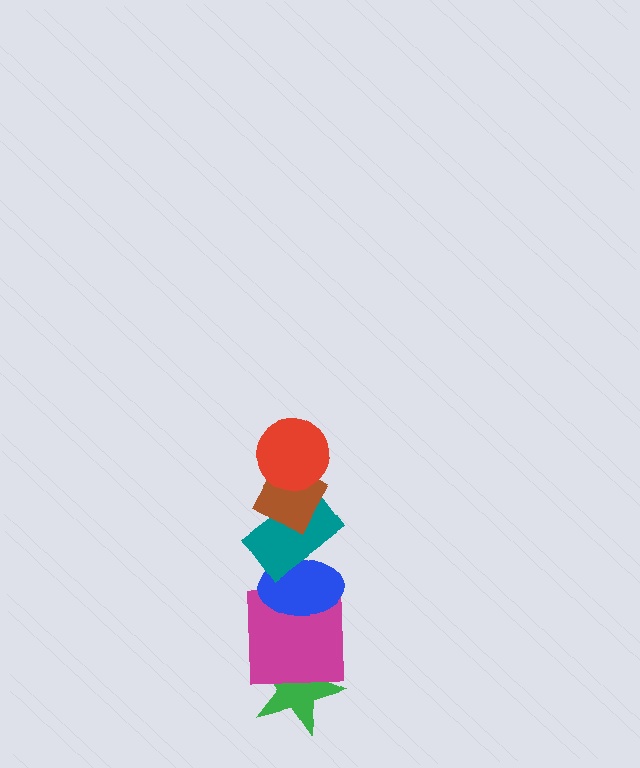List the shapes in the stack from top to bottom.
From top to bottom: the red circle, the brown diamond, the teal rectangle, the blue ellipse, the magenta square, the green star.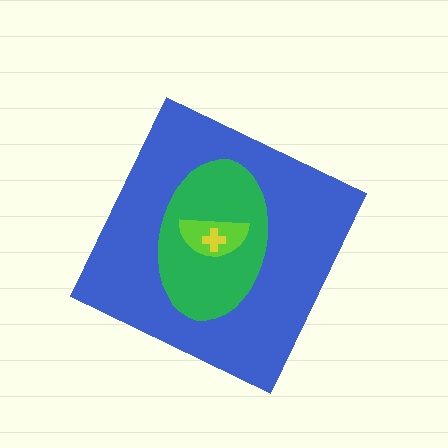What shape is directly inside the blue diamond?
The green ellipse.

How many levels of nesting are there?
4.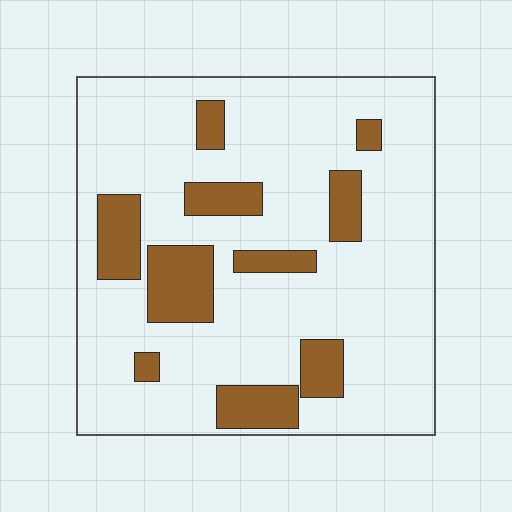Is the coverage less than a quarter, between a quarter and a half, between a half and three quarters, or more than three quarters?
Less than a quarter.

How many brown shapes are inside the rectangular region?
10.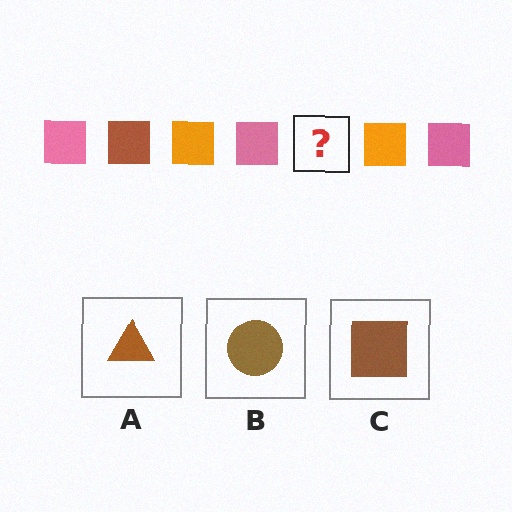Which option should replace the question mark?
Option C.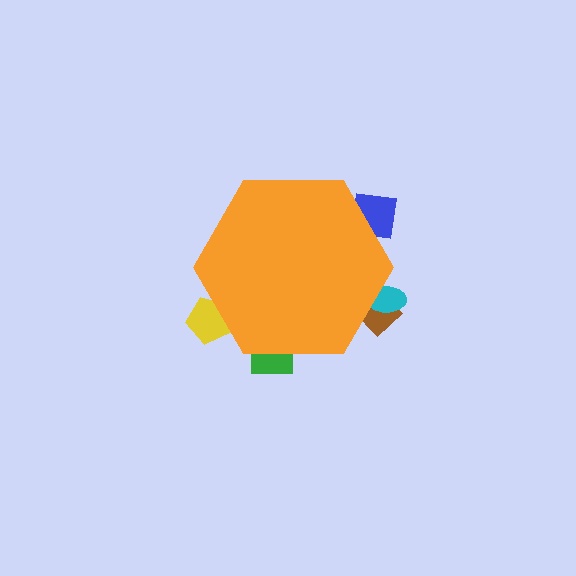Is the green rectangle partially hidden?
Yes, the green rectangle is partially hidden behind the orange hexagon.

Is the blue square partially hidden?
Yes, the blue square is partially hidden behind the orange hexagon.